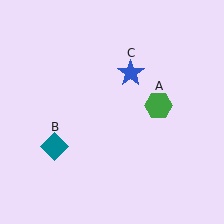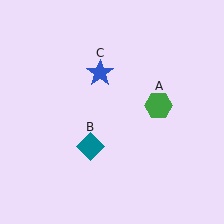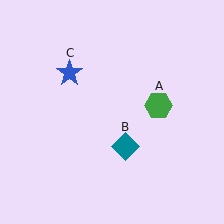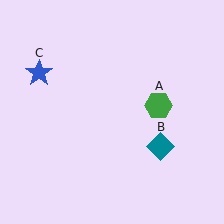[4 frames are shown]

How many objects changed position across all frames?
2 objects changed position: teal diamond (object B), blue star (object C).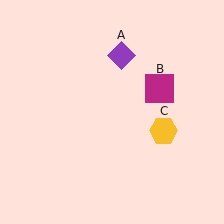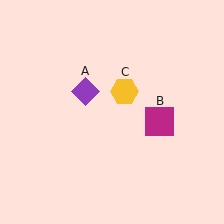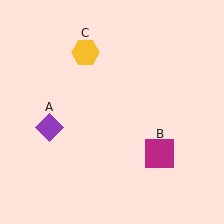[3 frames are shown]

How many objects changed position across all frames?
3 objects changed position: purple diamond (object A), magenta square (object B), yellow hexagon (object C).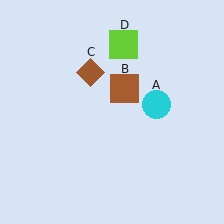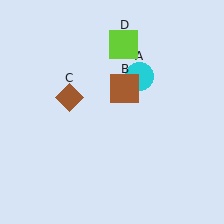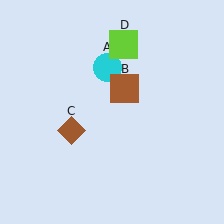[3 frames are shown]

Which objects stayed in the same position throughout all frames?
Brown square (object B) and lime square (object D) remained stationary.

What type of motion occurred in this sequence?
The cyan circle (object A), brown diamond (object C) rotated counterclockwise around the center of the scene.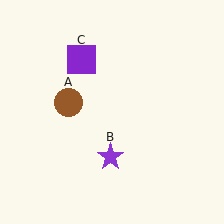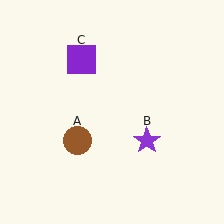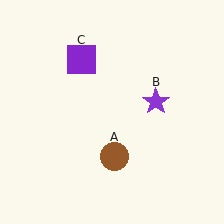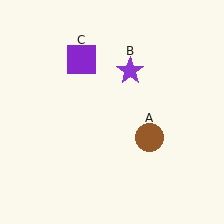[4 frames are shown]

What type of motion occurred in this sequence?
The brown circle (object A), purple star (object B) rotated counterclockwise around the center of the scene.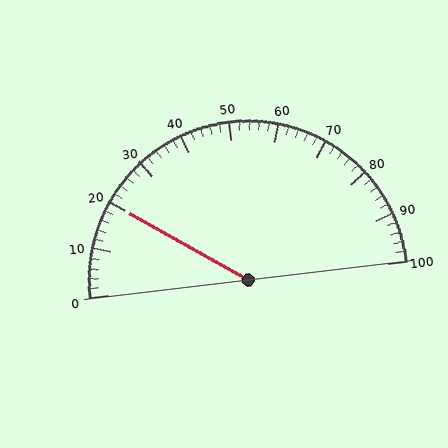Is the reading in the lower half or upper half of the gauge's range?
The reading is in the lower half of the range (0 to 100).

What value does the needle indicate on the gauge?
The needle indicates approximately 20.